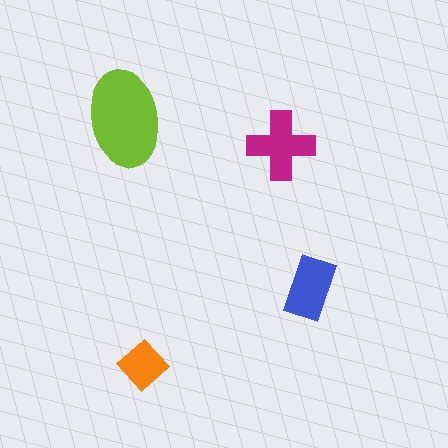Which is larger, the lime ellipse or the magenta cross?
The lime ellipse.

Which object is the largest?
The lime ellipse.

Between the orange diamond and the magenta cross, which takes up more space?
The magenta cross.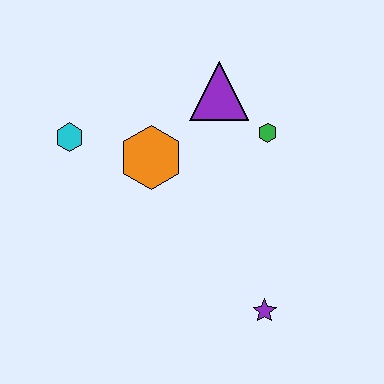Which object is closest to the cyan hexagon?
The orange hexagon is closest to the cyan hexagon.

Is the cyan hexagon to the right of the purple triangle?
No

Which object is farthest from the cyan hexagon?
The purple star is farthest from the cyan hexagon.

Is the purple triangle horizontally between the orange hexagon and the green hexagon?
Yes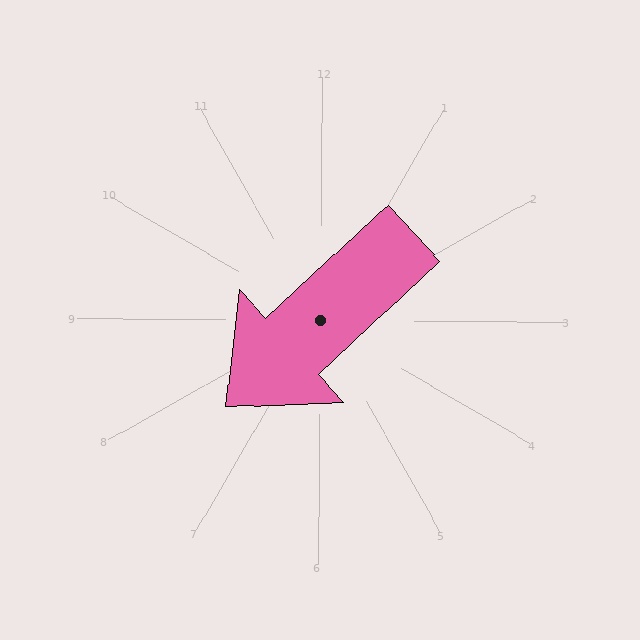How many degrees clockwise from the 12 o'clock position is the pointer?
Approximately 227 degrees.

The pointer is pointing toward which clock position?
Roughly 8 o'clock.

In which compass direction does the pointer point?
Southwest.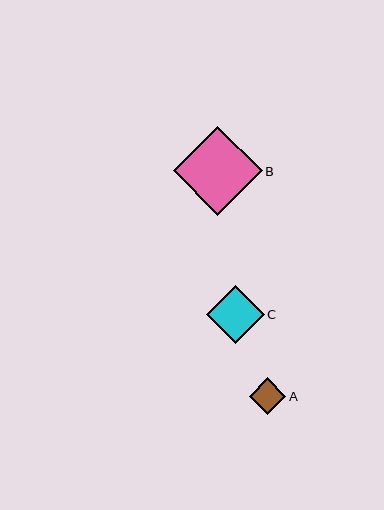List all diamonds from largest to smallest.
From largest to smallest: B, C, A.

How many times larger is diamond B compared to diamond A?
Diamond B is approximately 2.4 times the size of diamond A.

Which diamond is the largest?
Diamond B is the largest with a size of approximately 89 pixels.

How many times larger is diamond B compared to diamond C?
Diamond B is approximately 1.5 times the size of diamond C.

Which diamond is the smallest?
Diamond A is the smallest with a size of approximately 37 pixels.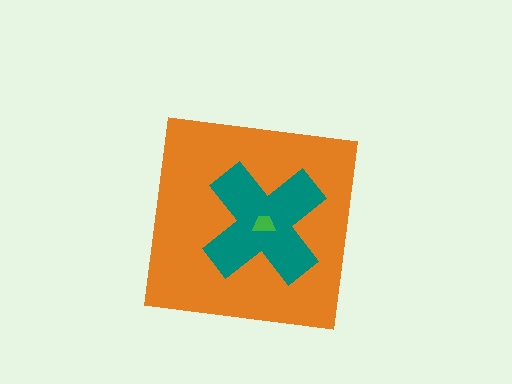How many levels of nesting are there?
3.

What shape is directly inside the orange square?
The teal cross.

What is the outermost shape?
The orange square.